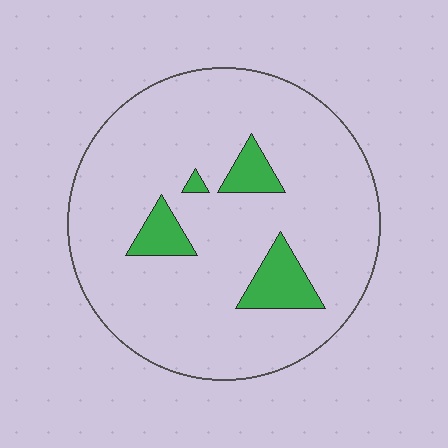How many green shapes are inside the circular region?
4.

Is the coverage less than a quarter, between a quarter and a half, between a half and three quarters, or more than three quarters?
Less than a quarter.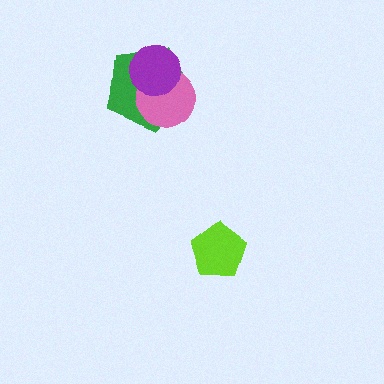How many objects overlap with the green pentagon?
2 objects overlap with the green pentagon.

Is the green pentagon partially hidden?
Yes, it is partially covered by another shape.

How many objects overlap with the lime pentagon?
0 objects overlap with the lime pentagon.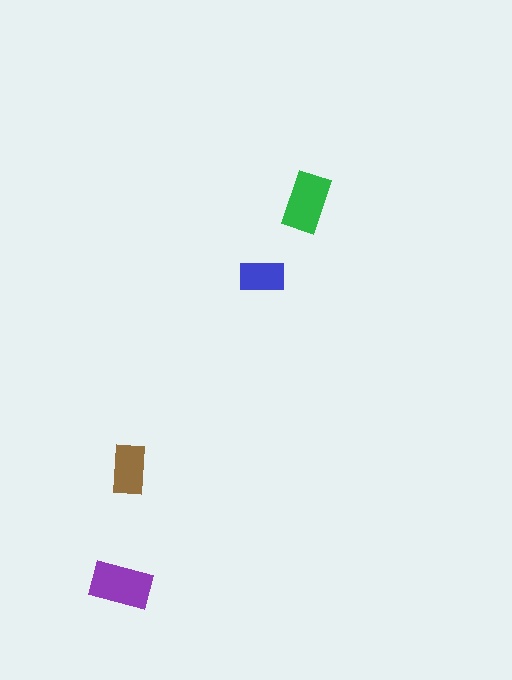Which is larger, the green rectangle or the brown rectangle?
The green one.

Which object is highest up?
The green rectangle is topmost.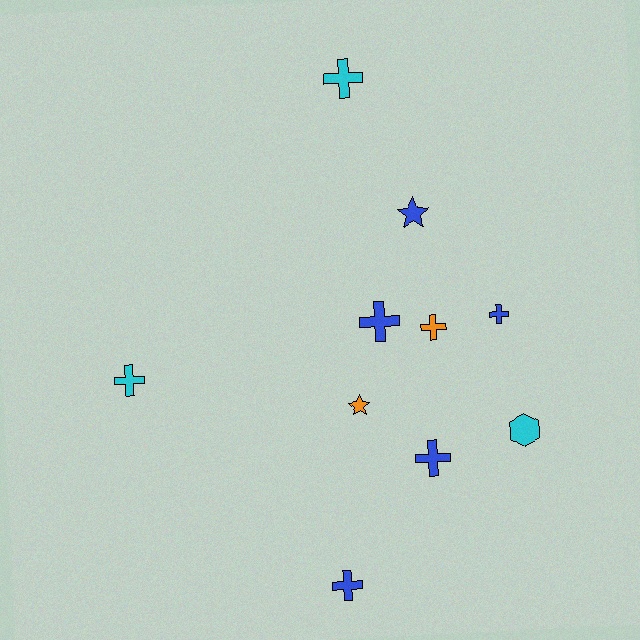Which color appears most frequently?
Blue, with 5 objects.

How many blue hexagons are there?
There are no blue hexagons.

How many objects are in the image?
There are 10 objects.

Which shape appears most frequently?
Cross, with 7 objects.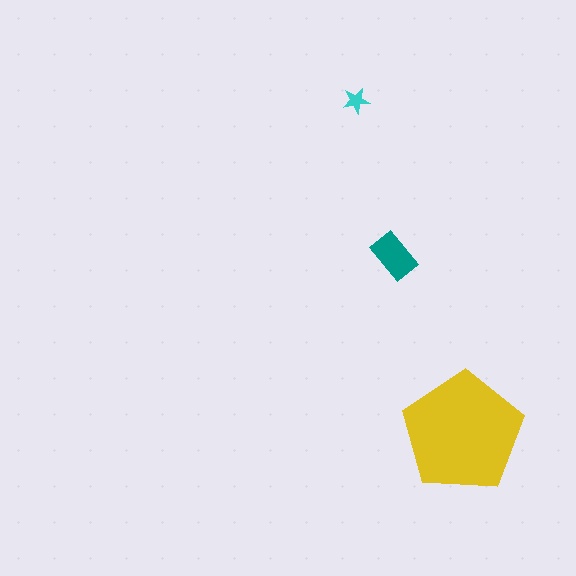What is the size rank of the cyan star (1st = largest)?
3rd.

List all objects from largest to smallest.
The yellow pentagon, the teal rectangle, the cyan star.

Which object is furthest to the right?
The yellow pentagon is rightmost.